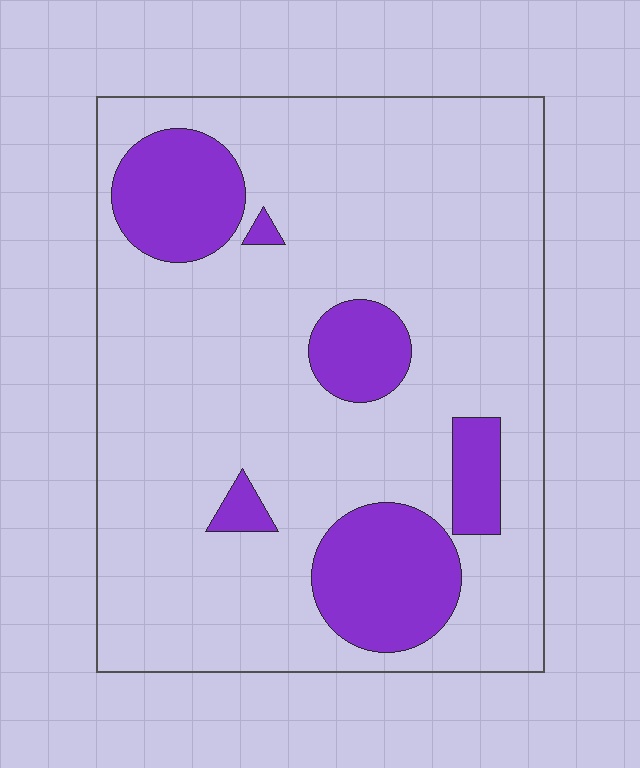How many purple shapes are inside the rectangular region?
6.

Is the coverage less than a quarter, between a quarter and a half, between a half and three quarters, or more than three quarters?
Less than a quarter.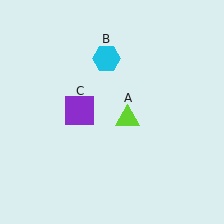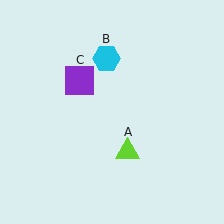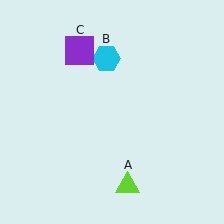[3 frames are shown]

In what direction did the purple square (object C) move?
The purple square (object C) moved up.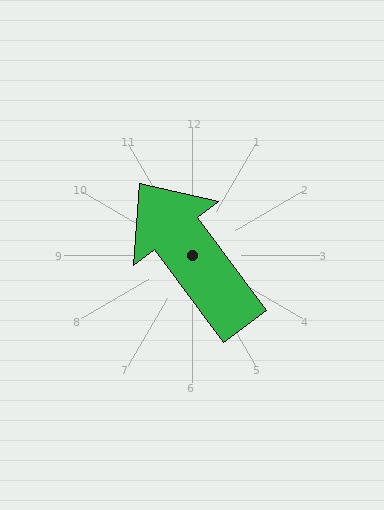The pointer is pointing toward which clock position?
Roughly 11 o'clock.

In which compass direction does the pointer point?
Northwest.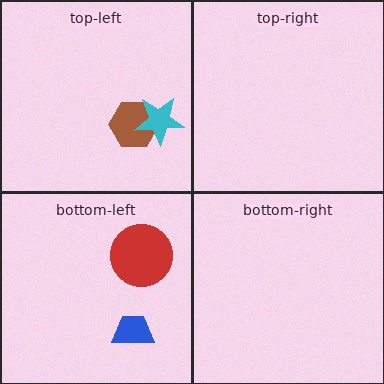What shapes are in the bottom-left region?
The red circle, the blue trapezoid.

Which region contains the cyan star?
The top-left region.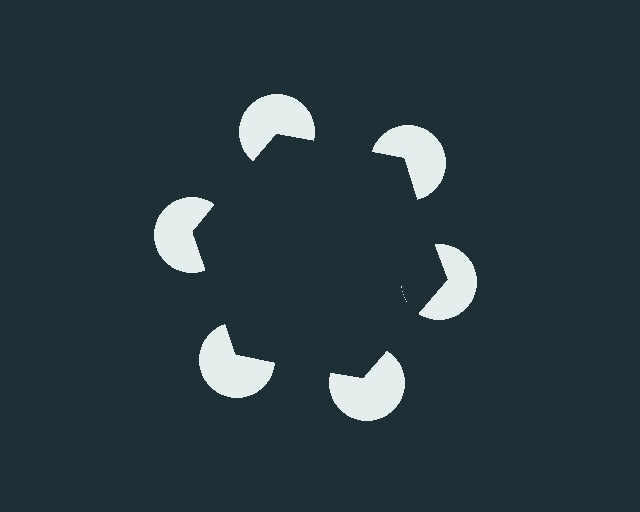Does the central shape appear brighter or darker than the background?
It typically appears slightly darker than the background, even though no actual brightness change is drawn.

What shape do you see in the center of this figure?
An illusory hexagon — its edges are inferred from the aligned wedge cuts in the pac-man discs, not physically drawn.